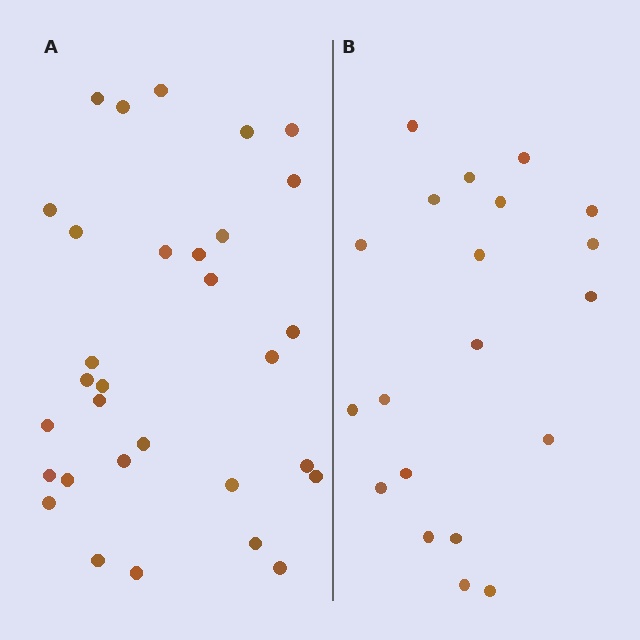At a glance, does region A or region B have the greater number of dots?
Region A (the left region) has more dots.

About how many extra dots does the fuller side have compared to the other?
Region A has roughly 12 or so more dots than region B.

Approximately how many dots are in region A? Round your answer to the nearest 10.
About 30 dots. (The exact count is 31, which rounds to 30.)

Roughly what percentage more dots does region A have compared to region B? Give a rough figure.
About 55% more.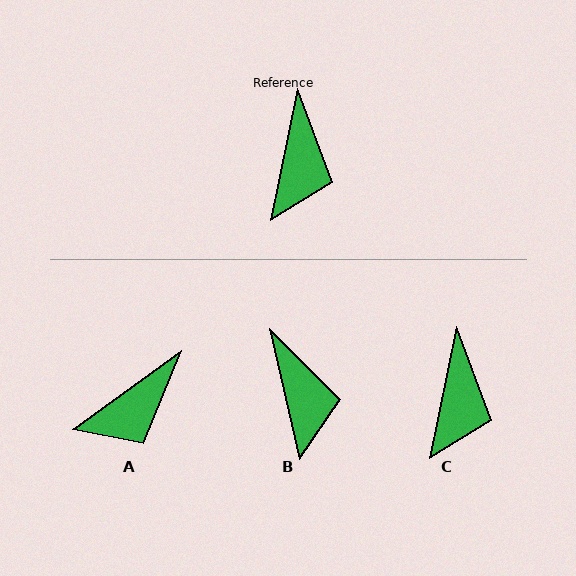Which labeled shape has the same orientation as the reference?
C.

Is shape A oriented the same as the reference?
No, it is off by about 42 degrees.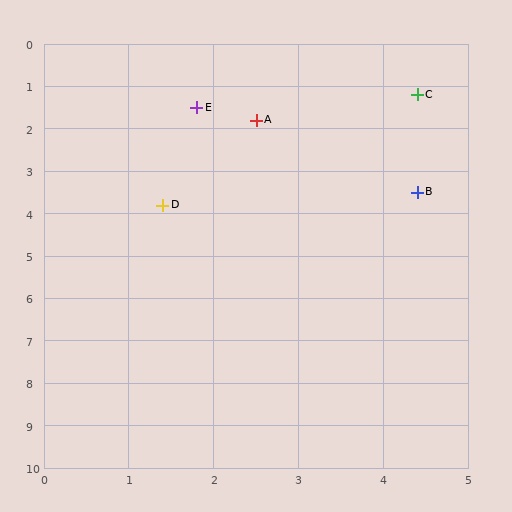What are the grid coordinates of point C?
Point C is at approximately (4.4, 1.2).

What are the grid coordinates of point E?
Point E is at approximately (1.8, 1.5).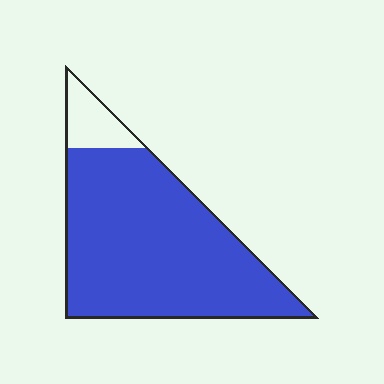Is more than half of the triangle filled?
Yes.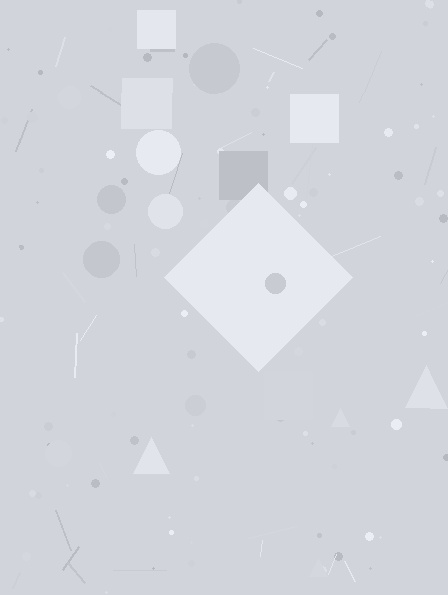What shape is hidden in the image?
A diamond is hidden in the image.